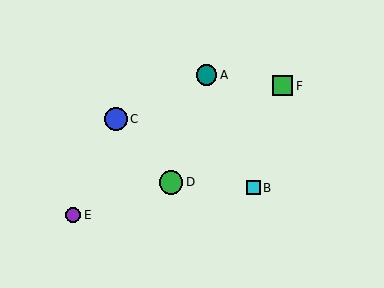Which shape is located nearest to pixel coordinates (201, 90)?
The teal circle (labeled A) at (206, 75) is nearest to that location.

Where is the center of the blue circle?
The center of the blue circle is at (116, 119).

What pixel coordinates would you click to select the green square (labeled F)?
Click at (283, 86) to select the green square F.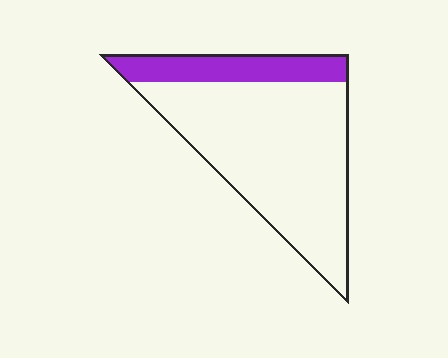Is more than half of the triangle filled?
No.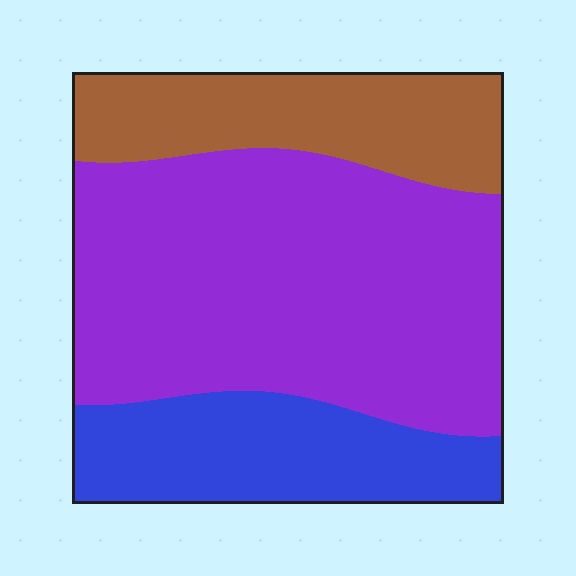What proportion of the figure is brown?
Brown takes up about one fifth (1/5) of the figure.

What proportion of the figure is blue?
Blue takes up less than a quarter of the figure.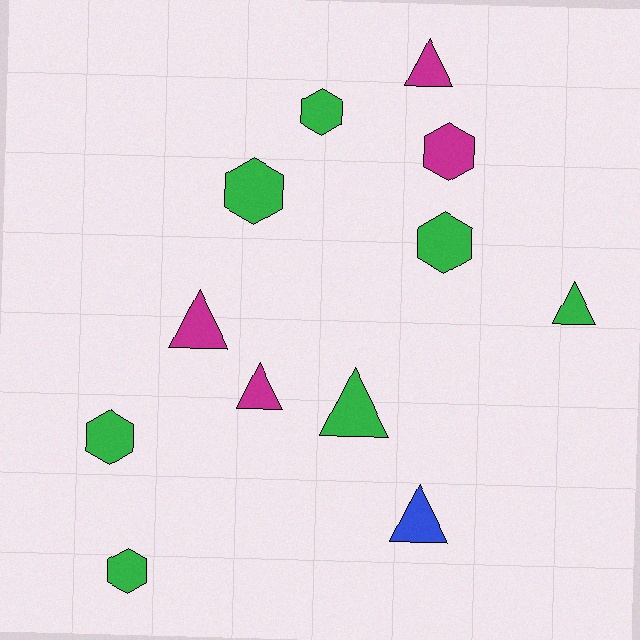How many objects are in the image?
There are 12 objects.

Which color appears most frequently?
Green, with 7 objects.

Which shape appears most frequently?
Triangle, with 6 objects.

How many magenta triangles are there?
There are 3 magenta triangles.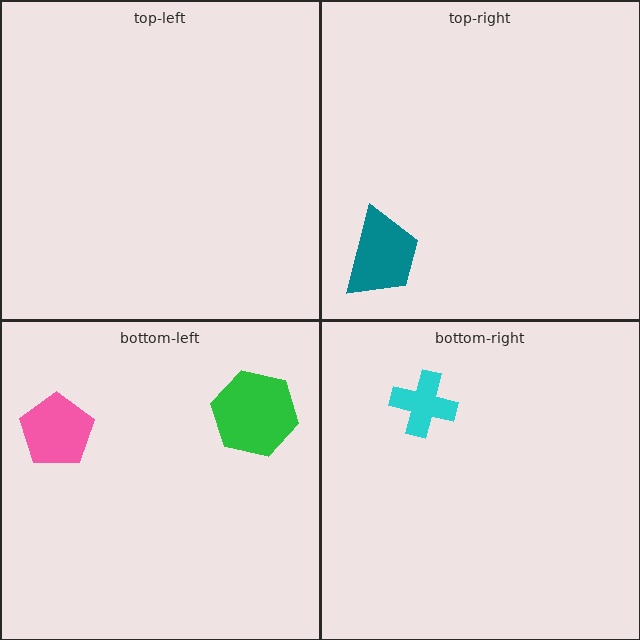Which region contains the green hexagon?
The bottom-left region.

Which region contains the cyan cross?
The bottom-right region.